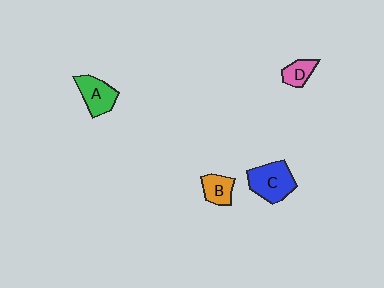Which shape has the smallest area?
Shape D (pink).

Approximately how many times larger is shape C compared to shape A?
Approximately 1.3 times.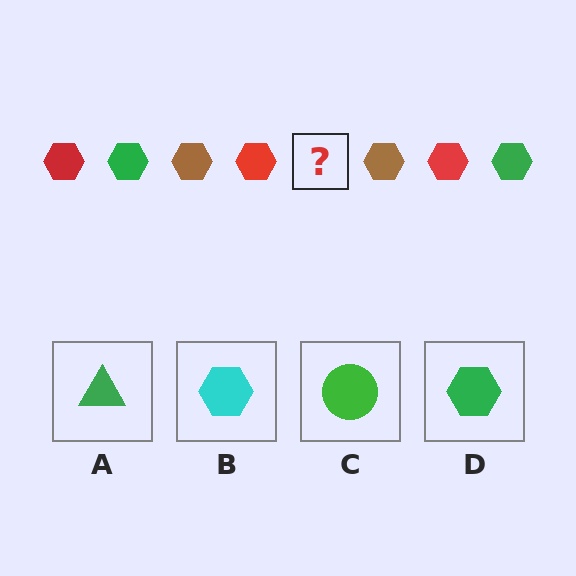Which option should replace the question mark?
Option D.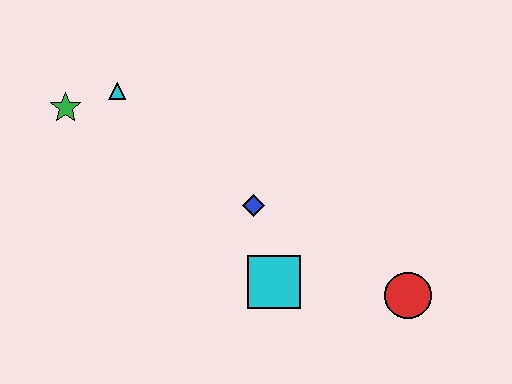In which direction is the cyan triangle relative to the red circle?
The cyan triangle is to the left of the red circle.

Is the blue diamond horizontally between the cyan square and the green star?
Yes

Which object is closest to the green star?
The cyan triangle is closest to the green star.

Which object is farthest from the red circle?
The green star is farthest from the red circle.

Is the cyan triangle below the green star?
No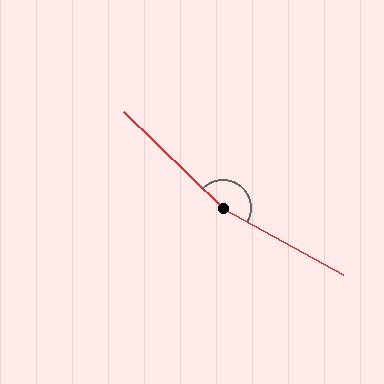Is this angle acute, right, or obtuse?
It is obtuse.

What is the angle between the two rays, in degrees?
Approximately 165 degrees.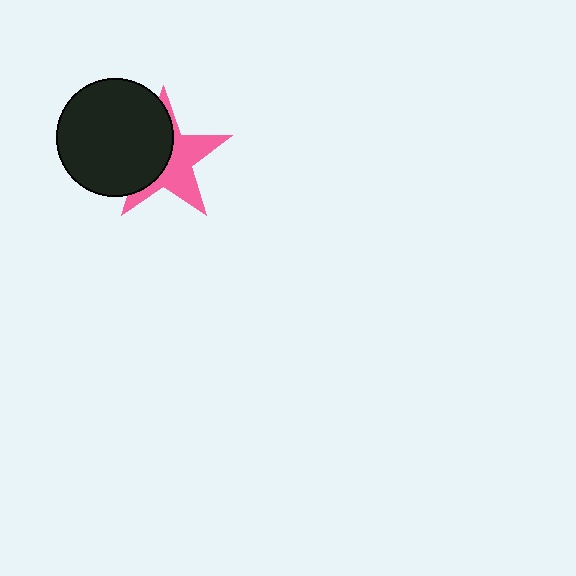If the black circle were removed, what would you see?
You would see the complete pink star.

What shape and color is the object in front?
The object in front is a black circle.